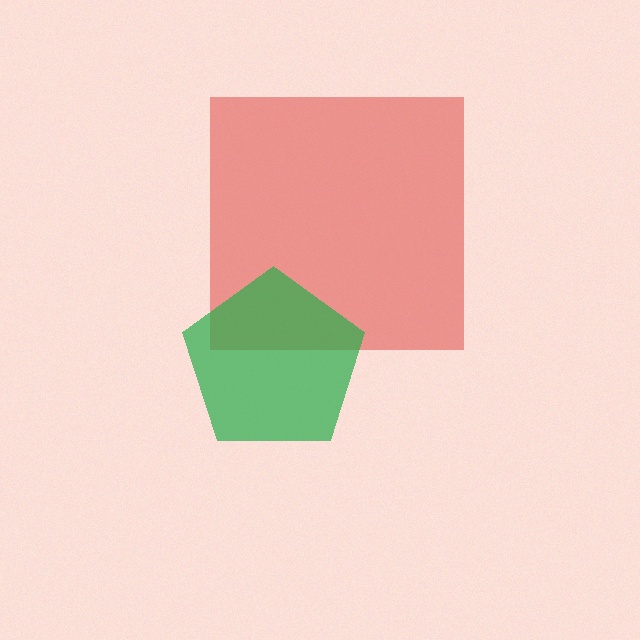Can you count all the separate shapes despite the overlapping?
Yes, there are 2 separate shapes.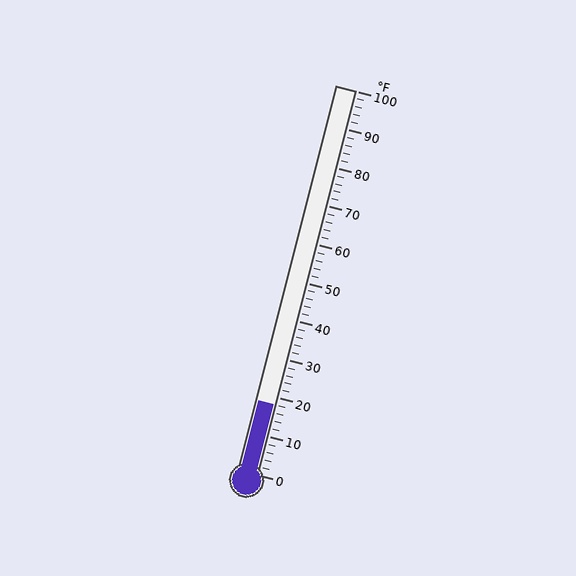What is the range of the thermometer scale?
The thermometer scale ranges from 0°F to 100°F.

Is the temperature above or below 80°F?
The temperature is below 80°F.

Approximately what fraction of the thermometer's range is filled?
The thermometer is filled to approximately 20% of its range.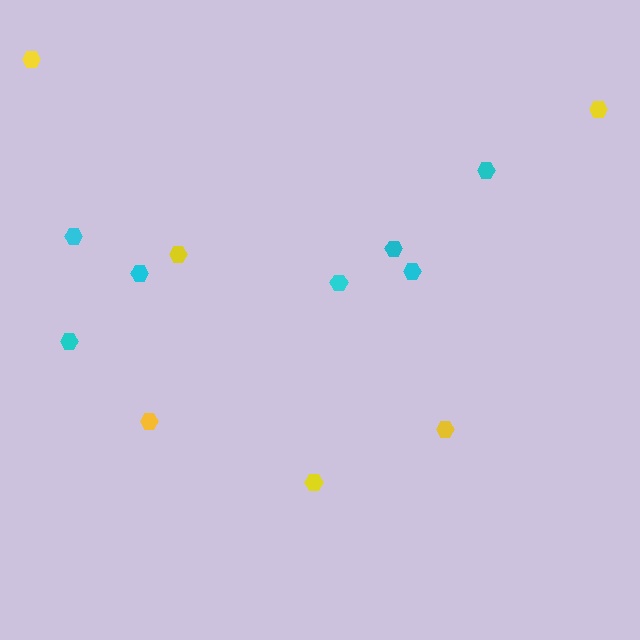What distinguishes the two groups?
There are 2 groups: one group of yellow hexagons (6) and one group of cyan hexagons (7).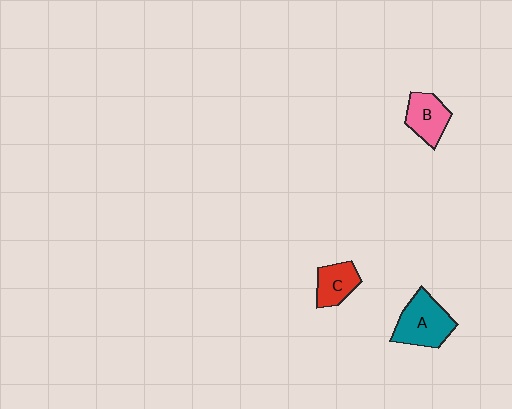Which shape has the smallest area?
Shape C (red).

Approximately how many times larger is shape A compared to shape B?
Approximately 1.4 times.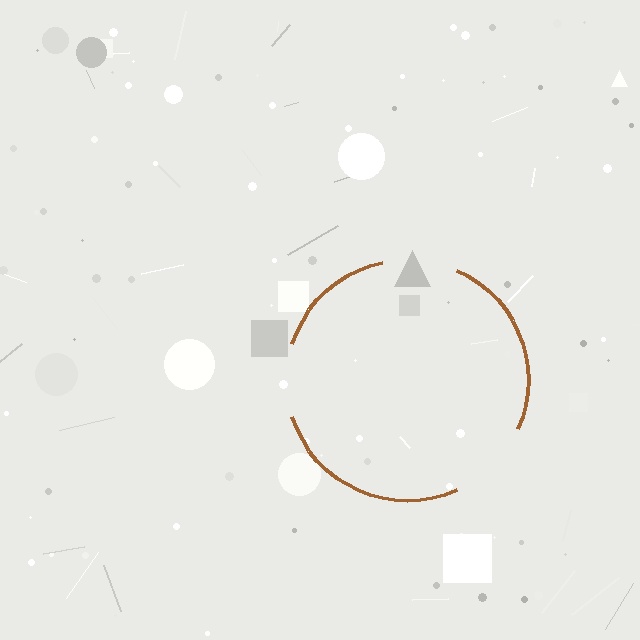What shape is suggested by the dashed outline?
The dashed outline suggests a circle.